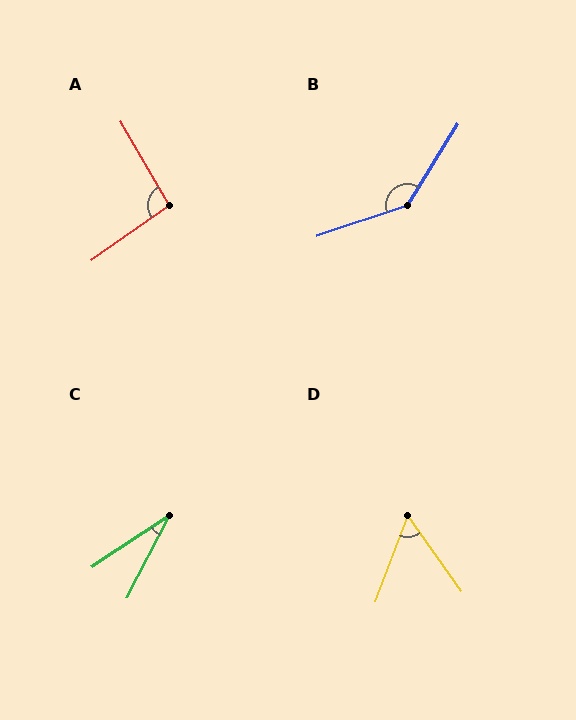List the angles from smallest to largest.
C (29°), D (56°), A (95°), B (140°).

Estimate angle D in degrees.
Approximately 56 degrees.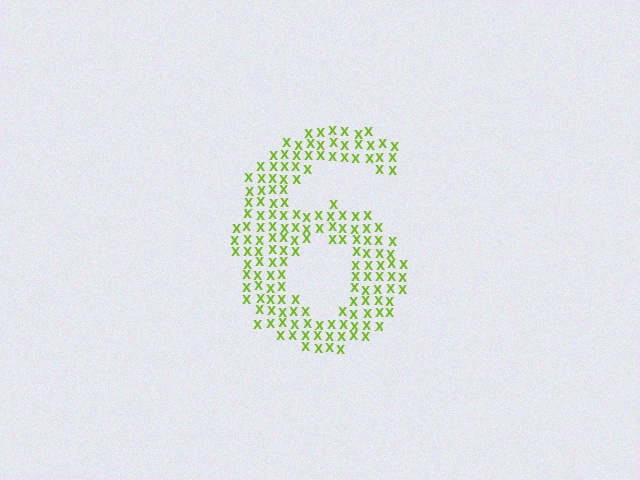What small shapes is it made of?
It is made of small letter X's.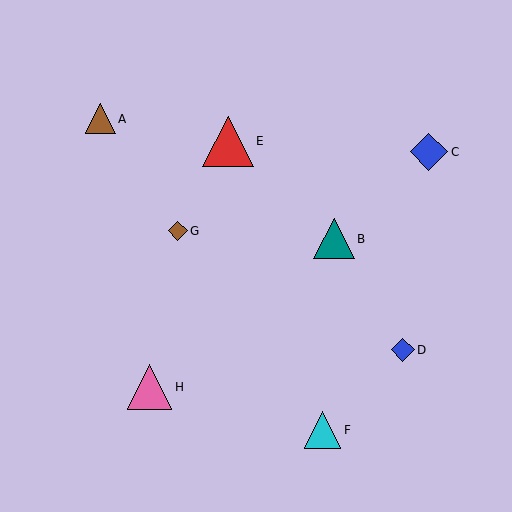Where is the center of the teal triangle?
The center of the teal triangle is at (334, 239).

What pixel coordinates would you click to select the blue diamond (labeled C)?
Click at (429, 152) to select the blue diamond C.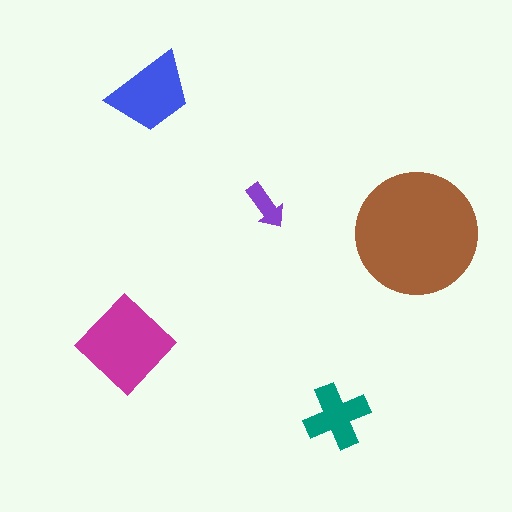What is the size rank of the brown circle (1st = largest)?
1st.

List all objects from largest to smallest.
The brown circle, the magenta diamond, the blue trapezoid, the teal cross, the purple arrow.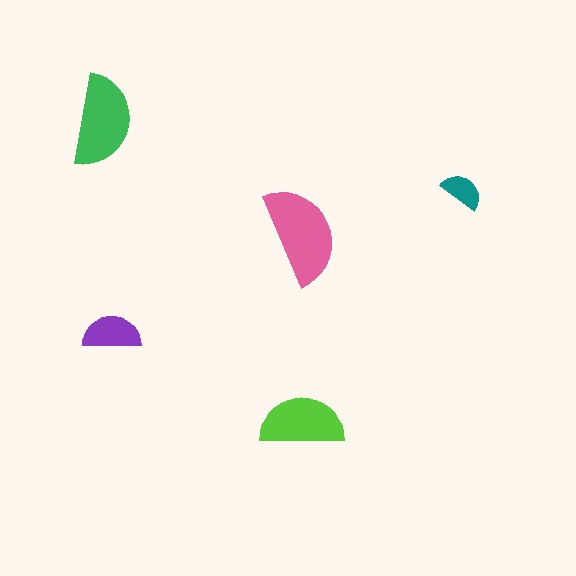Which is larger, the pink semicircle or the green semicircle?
The pink one.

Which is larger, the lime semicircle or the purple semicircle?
The lime one.